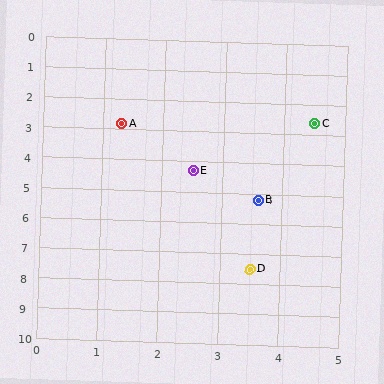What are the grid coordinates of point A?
Point A is at approximately (1.3, 2.8).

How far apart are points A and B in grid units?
Points A and B are about 3.3 grid units apart.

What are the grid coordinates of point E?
Point E is at approximately (2.5, 4.3).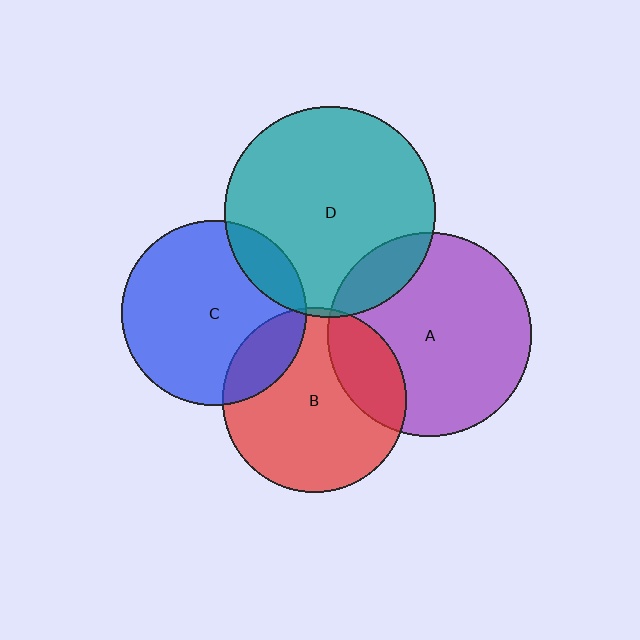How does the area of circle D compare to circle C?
Approximately 1.3 times.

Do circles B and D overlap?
Yes.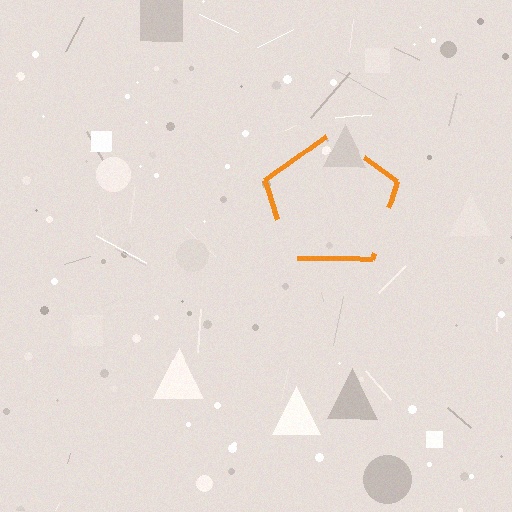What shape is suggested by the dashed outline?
The dashed outline suggests a pentagon.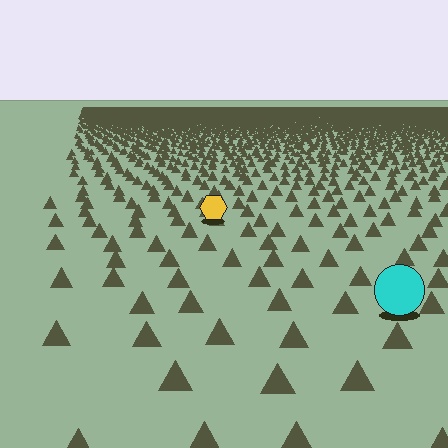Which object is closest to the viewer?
The cyan circle is closest. The texture marks near it are larger and more spread out.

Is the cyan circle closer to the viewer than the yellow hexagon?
Yes. The cyan circle is closer — you can tell from the texture gradient: the ground texture is coarser near it.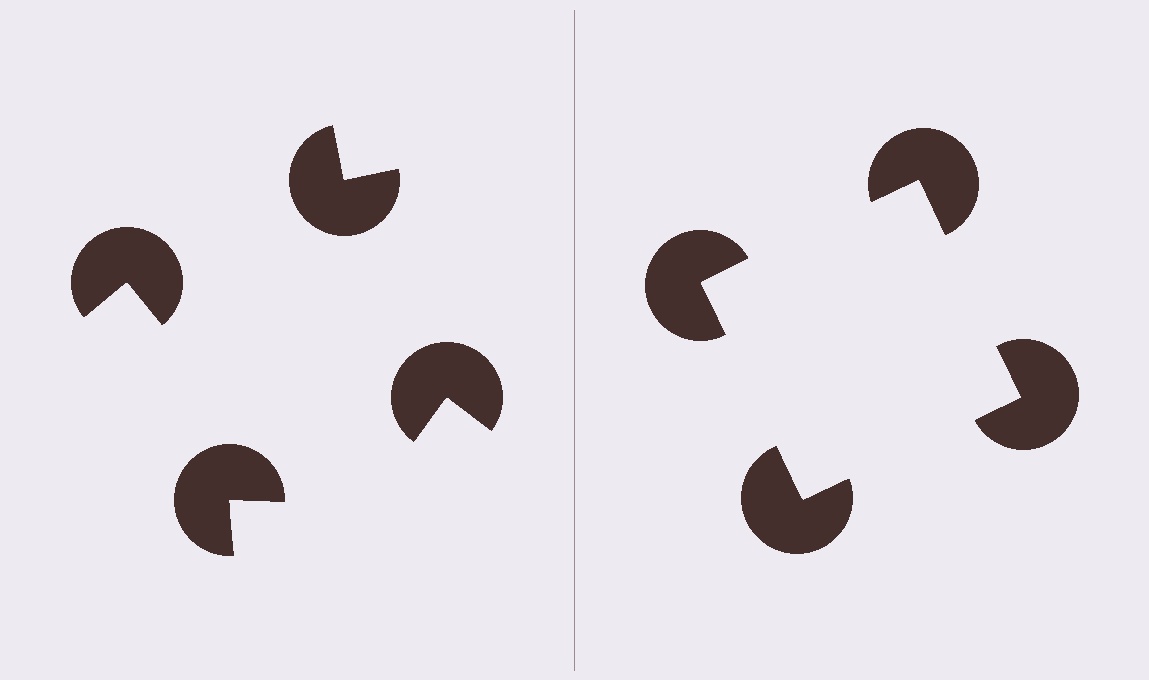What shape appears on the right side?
An illusory square.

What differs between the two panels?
The pac-man discs are positioned identically on both sides; only the wedge orientations differ. On the right they align to a square; on the left they are misaligned.